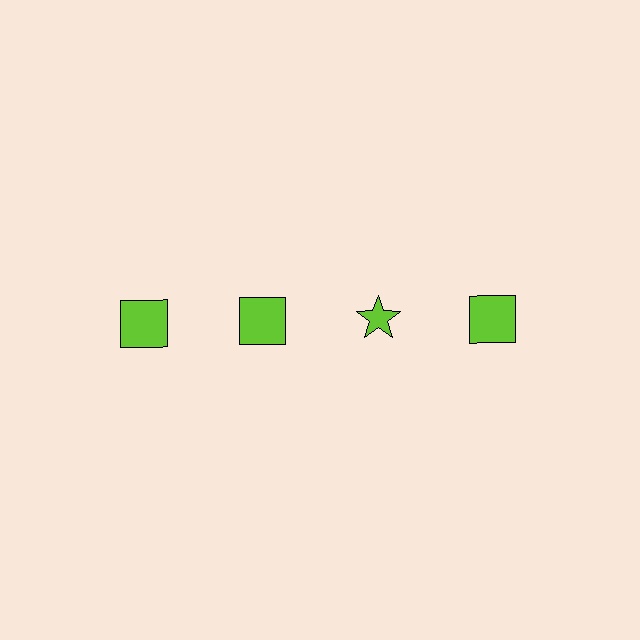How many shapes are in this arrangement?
There are 4 shapes arranged in a grid pattern.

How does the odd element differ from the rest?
It has a different shape: star instead of square.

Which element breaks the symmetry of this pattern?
The lime star in the top row, center column breaks the symmetry. All other shapes are lime squares.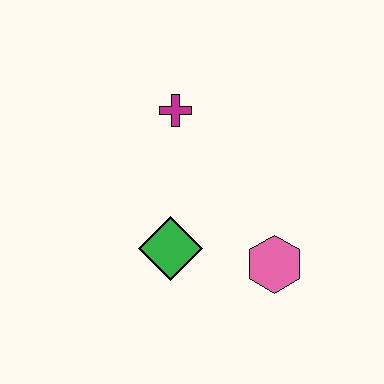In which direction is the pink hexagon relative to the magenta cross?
The pink hexagon is below the magenta cross.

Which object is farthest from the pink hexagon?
The magenta cross is farthest from the pink hexagon.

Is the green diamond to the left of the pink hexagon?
Yes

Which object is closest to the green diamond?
The pink hexagon is closest to the green diamond.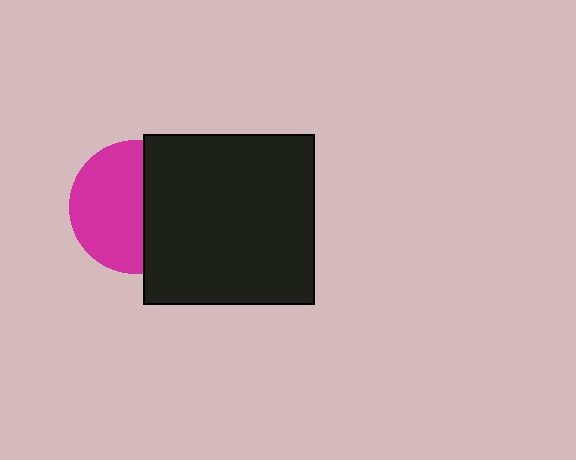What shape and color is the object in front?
The object in front is a black square.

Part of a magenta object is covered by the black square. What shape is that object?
It is a circle.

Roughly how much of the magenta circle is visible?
About half of it is visible (roughly 57%).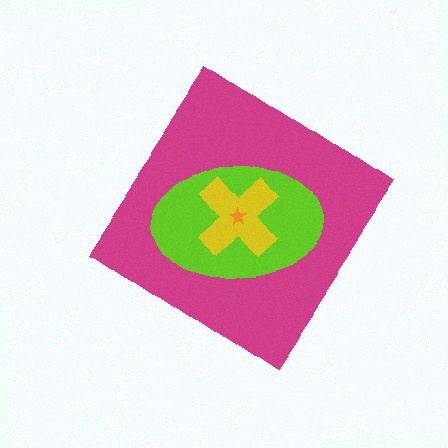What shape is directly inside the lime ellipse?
The yellow cross.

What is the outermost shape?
The magenta diamond.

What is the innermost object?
The orange star.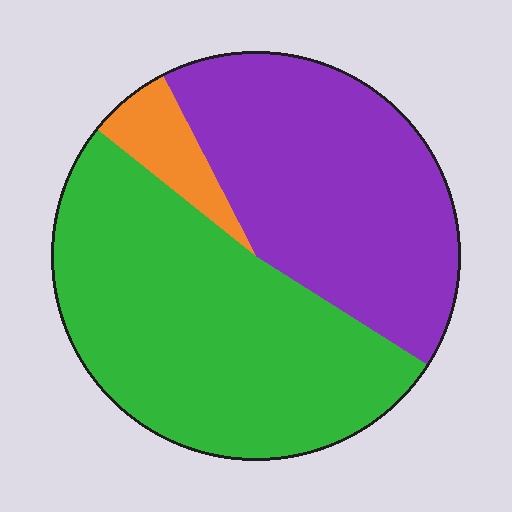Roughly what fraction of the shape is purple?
Purple covers 42% of the shape.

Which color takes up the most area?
Green, at roughly 50%.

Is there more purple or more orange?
Purple.